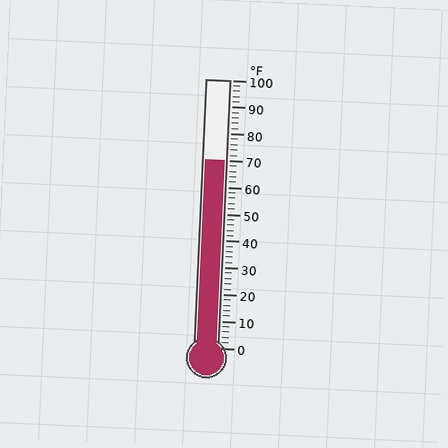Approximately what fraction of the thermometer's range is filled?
The thermometer is filled to approximately 70% of its range.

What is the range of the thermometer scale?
The thermometer scale ranges from 0°F to 100°F.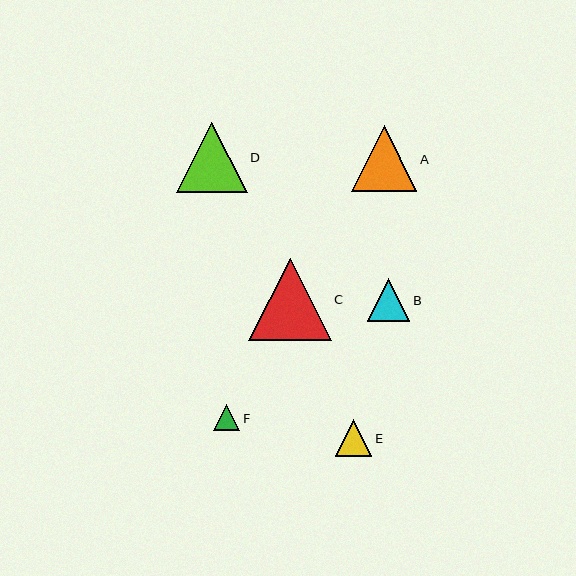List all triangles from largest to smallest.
From largest to smallest: C, D, A, B, E, F.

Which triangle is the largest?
Triangle C is the largest with a size of approximately 82 pixels.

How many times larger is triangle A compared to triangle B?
Triangle A is approximately 1.5 times the size of triangle B.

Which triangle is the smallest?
Triangle F is the smallest with a size of approximately 26 pixels.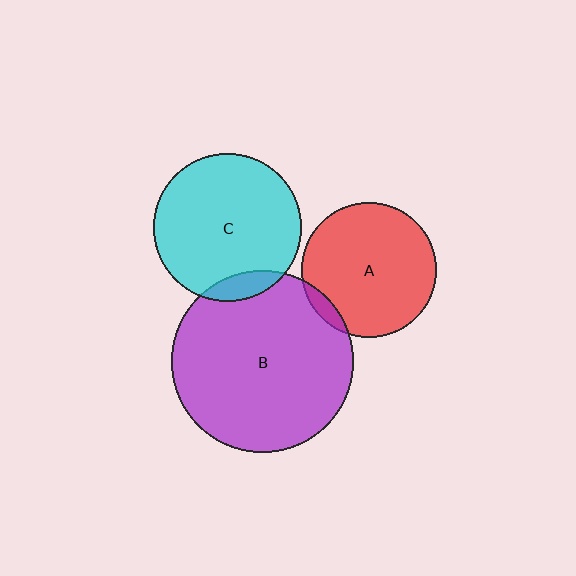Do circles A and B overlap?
Yes.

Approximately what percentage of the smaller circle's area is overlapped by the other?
Approximately 5%.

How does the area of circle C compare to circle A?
Approximately 1.2 times.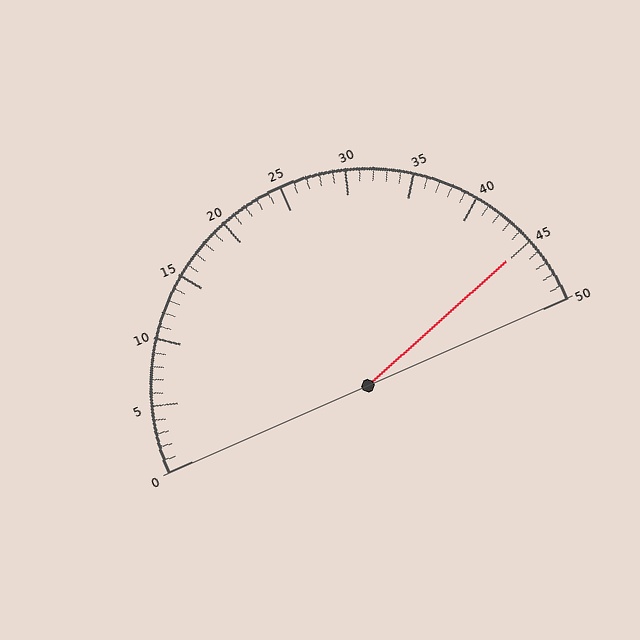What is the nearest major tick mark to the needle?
The nearest major tick mark is 45.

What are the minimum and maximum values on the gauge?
The gauge ranges from 0 to 50.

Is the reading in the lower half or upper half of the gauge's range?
The reading is in the upper half of the range (0 to 50).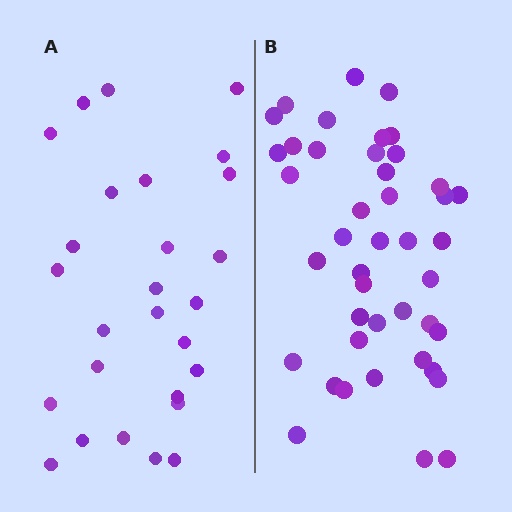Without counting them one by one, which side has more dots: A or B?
Region B (the right region) has more dots.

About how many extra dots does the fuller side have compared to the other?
Region B has approximately 15 more dots than region A.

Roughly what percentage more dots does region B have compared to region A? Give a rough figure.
About 60% more.